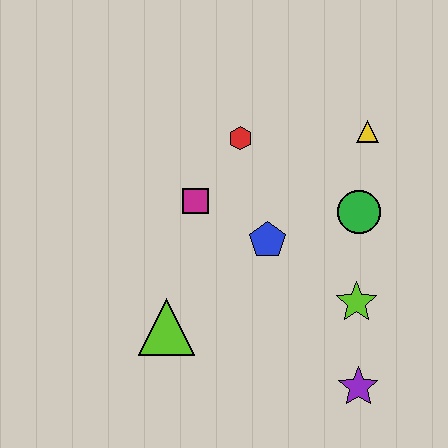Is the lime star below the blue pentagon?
Yes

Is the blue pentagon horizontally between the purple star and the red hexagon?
Yes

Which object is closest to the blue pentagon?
The magenta square is closest to the blue pentagon.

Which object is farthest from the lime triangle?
The yellow triangle is farthest from the lime triangle.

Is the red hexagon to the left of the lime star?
Yes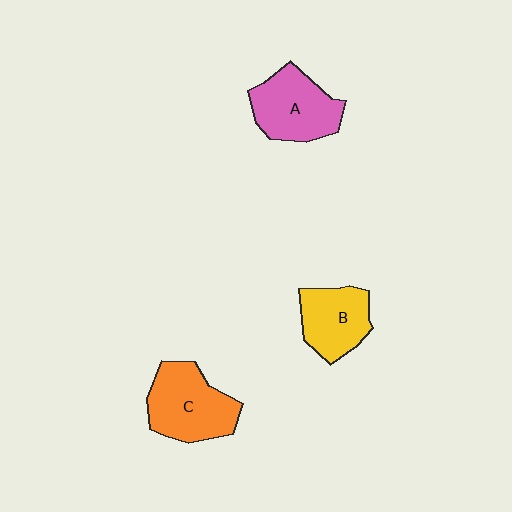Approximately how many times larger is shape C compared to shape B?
Approximately 1.3 times.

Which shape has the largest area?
Shape C (orange).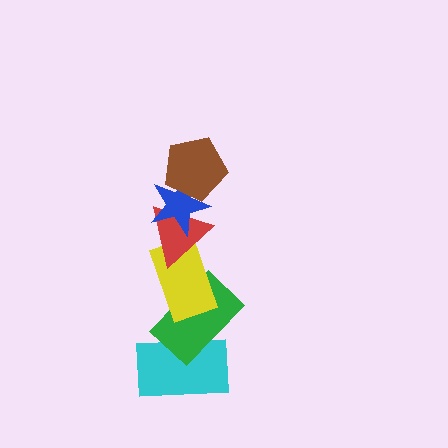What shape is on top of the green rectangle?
The yellow rectangle is on top of the green rectangle.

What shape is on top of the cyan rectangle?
The green rectangle is on top of the cyan rectangle.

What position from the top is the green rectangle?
The green rectangle is 5th from the top.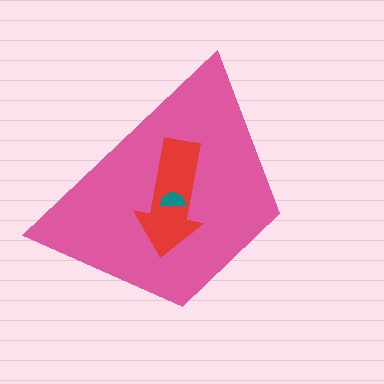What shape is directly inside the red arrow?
The teal semicircle.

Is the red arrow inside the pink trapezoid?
Yes.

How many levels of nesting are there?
3.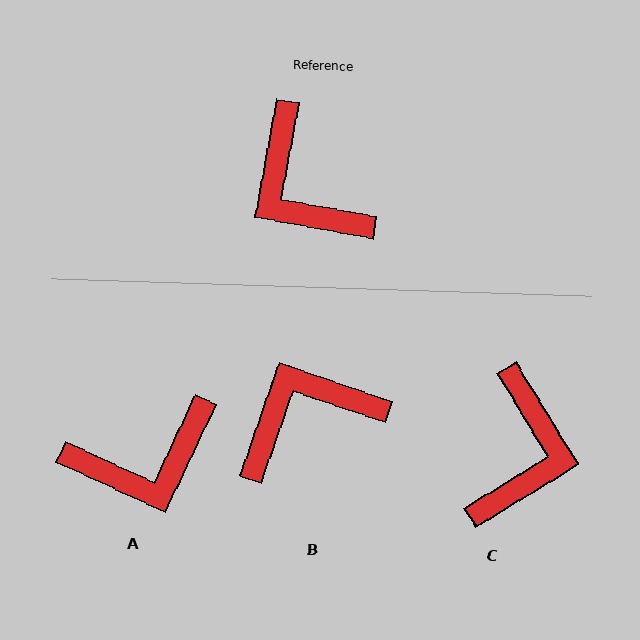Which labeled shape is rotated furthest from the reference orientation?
C, about 132 degrees away.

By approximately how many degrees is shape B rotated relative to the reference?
Approximately 99 degrees clockwise.